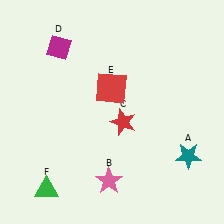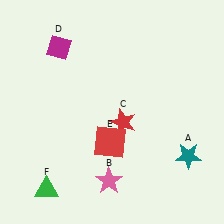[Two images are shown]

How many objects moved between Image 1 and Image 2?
1 object moved between the two images.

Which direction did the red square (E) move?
The red square (E) moved down.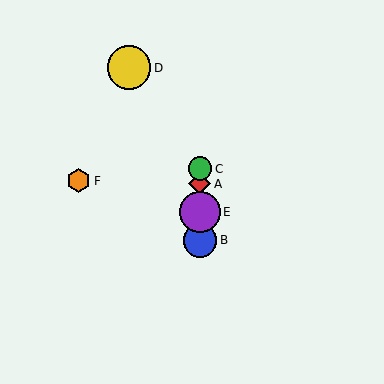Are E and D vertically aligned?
No, E is at x≈200 and D is at x≈129.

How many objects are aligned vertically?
4 objects (A, B, C, E) are aligned vertically.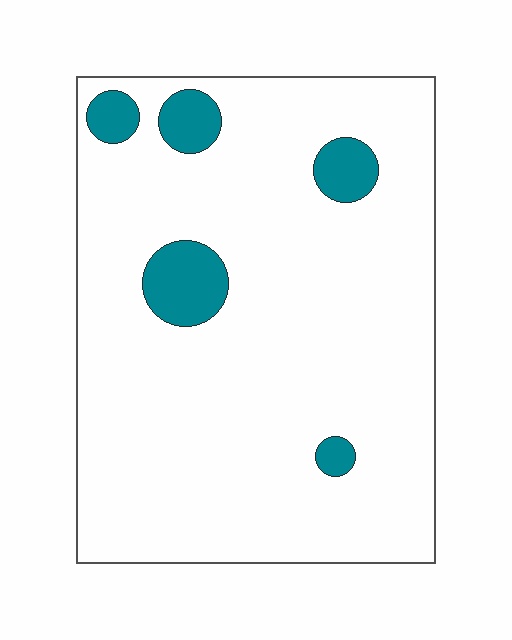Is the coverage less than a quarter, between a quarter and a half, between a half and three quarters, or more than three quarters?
Less than a quarter.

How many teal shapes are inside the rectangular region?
5.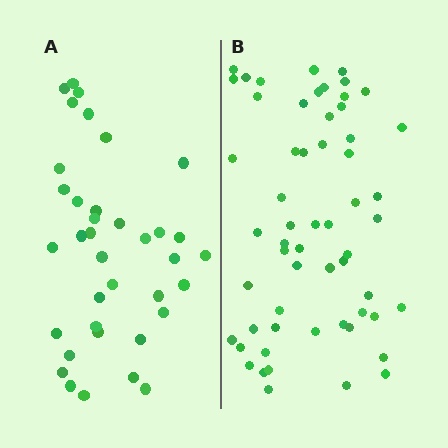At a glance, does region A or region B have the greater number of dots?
Region B (the right region) has more dots.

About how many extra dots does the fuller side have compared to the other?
Region B has approximately 20 more dots than region A.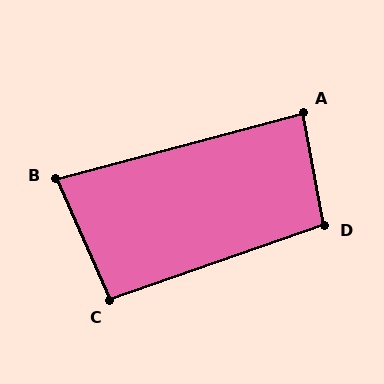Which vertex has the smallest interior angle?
B, at approximately 82 degrees.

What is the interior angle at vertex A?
Approximately 86 degrees (approximately right).